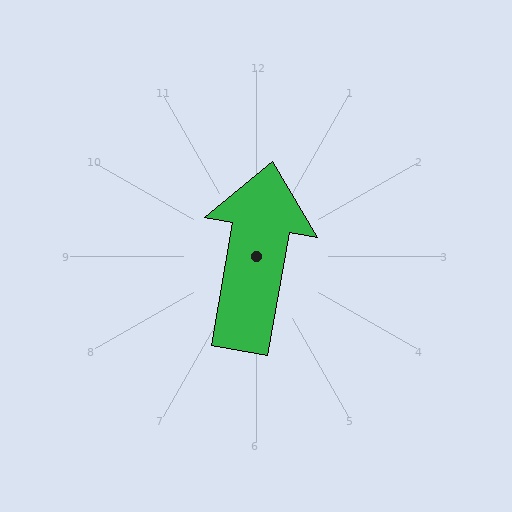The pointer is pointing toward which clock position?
Roughly 12 o'clock.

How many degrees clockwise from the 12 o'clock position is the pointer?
Approximately 10 degrees.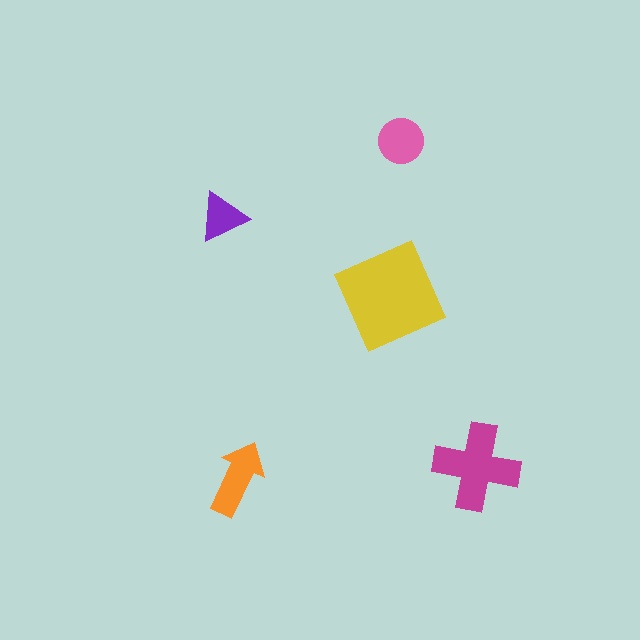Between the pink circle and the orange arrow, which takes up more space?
The orange arrow.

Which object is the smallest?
The purple triangle.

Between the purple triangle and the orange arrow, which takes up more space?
The orange arrow.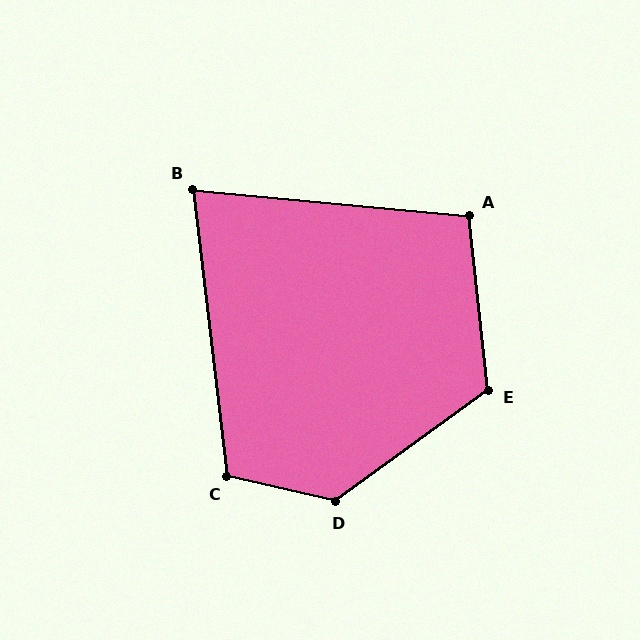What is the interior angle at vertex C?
Approximately 110 degrees (obtuse).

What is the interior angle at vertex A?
Approximately 102 degrees (obtuse).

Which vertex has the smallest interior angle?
B, at approximately 78 degrees.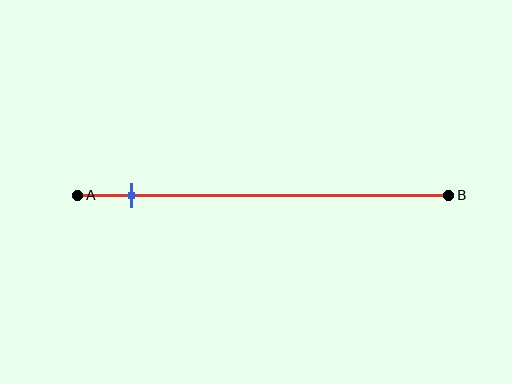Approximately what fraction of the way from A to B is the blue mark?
The blue mark is approximately 15% of the way from A to B.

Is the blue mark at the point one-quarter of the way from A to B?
No, the mark is at about 15% from A, not at the 25% one-quarter point.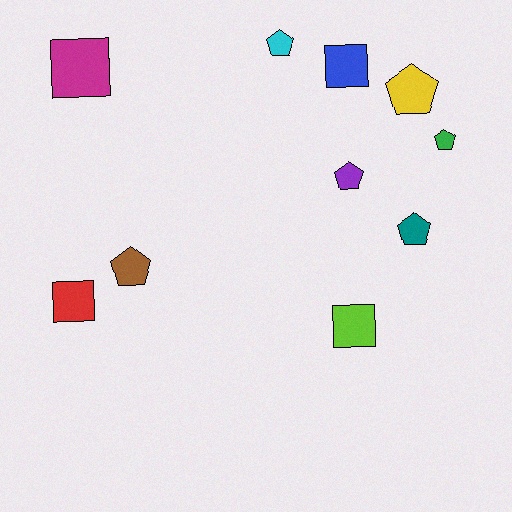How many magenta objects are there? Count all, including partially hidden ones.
There is 1 magenta object.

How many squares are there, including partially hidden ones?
There are 4 squares.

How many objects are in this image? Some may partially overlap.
There are 10 objects.